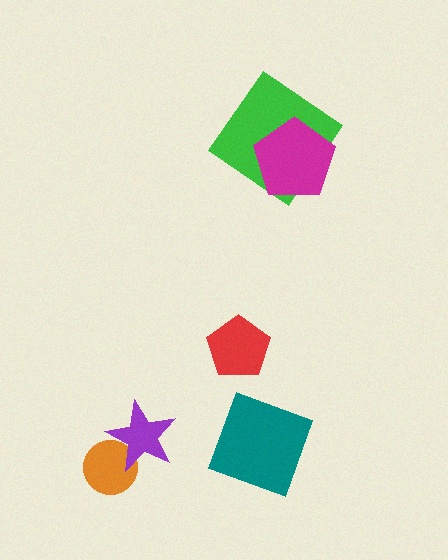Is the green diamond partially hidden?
Yes, it is partially covered by another shape.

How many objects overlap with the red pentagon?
0 objects overlap with the red pentagon.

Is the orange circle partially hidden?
Yes, it is partially covered by another shape.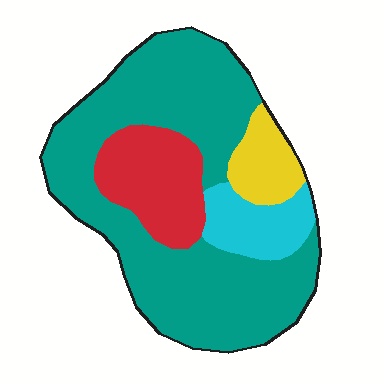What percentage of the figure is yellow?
Yellow takes up about one tenth (1/10) of the figure.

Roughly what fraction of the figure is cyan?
Cyan covers around 10% of the figure.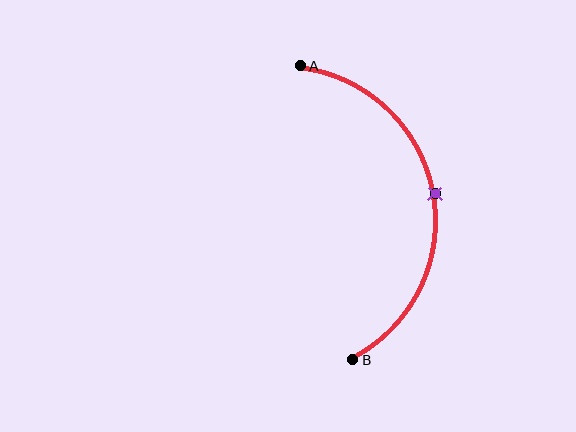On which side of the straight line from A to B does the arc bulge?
The arc bulges to the right of the straight line connecting A and B.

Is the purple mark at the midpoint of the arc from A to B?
Yes. The purple mark lies on the arc at equal arc-length from both A and B — it is the arc midpoint.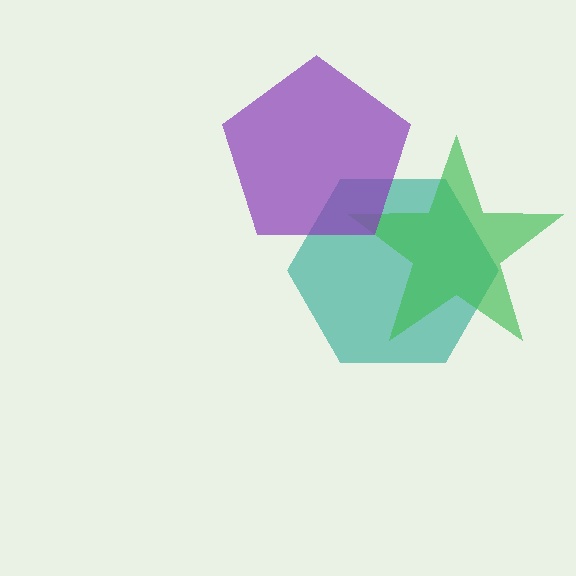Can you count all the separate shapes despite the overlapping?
Yes, there are 3 separate shapes.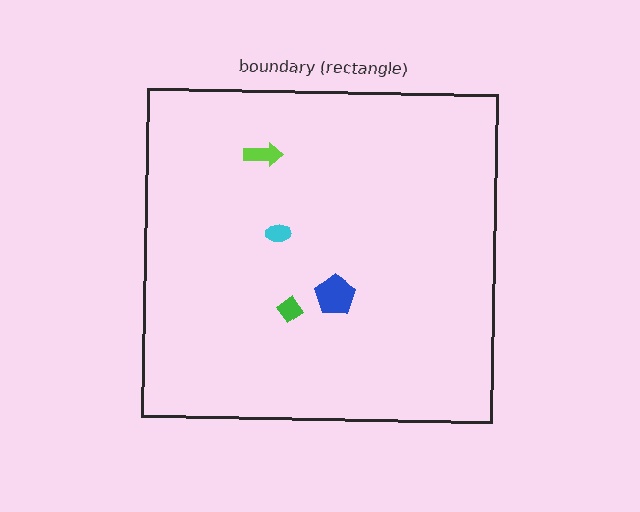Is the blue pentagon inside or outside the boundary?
Inside.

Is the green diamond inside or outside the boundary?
Inside.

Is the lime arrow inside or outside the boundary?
Inside.